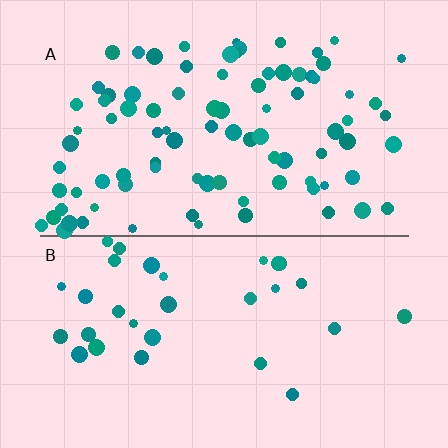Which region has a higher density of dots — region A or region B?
A (the top).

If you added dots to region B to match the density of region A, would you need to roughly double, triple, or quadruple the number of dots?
Approximately triple.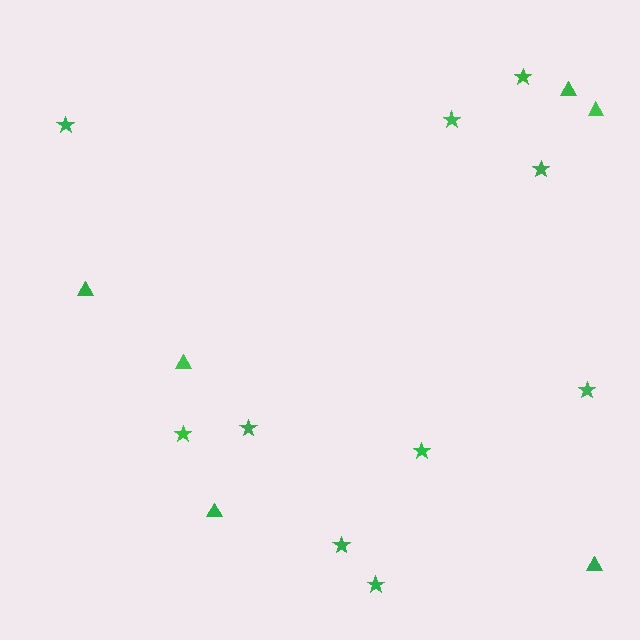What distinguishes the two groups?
There are 2 groups: one group of triangles (6) and one group of stars (10).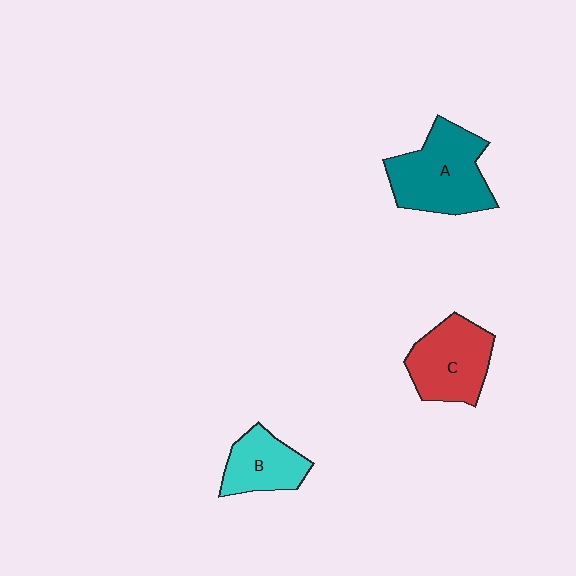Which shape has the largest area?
Shape A (teal).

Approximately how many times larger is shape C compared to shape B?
Approximately 1.4 times.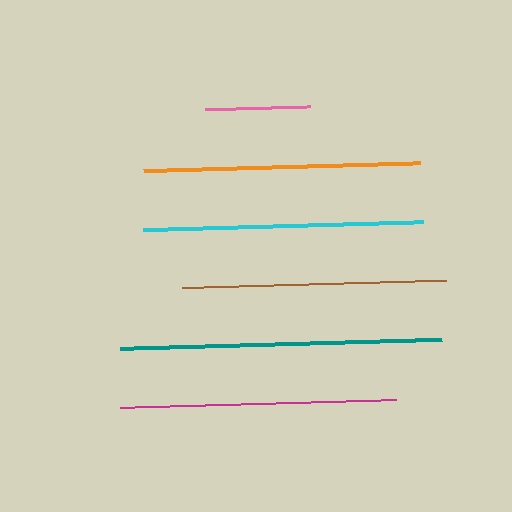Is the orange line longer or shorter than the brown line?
The orange line is longer than the brown line.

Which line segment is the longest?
The teal line is the longest at approximately 322 pixels.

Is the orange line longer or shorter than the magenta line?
The orange line is longer than the magenta line.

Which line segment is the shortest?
The pink line is the shortest at approximately 105 pixels.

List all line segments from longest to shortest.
From longest to shortest: teal, cyan, orange, magenta, brown, pink.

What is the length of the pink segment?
The pink segment is approximately 105 pixels long.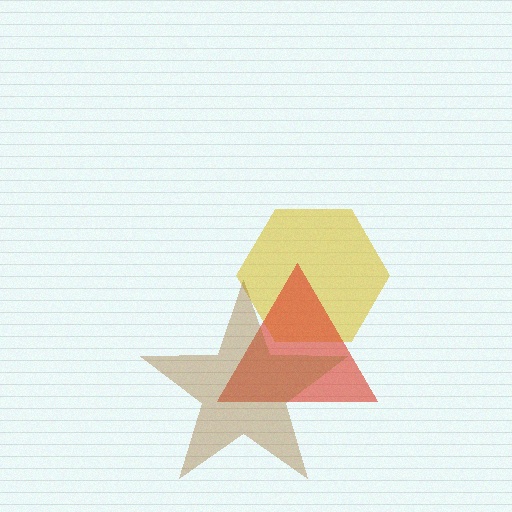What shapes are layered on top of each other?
The layered shapes are: a yellow hexagon, a red triangle, a brown star.